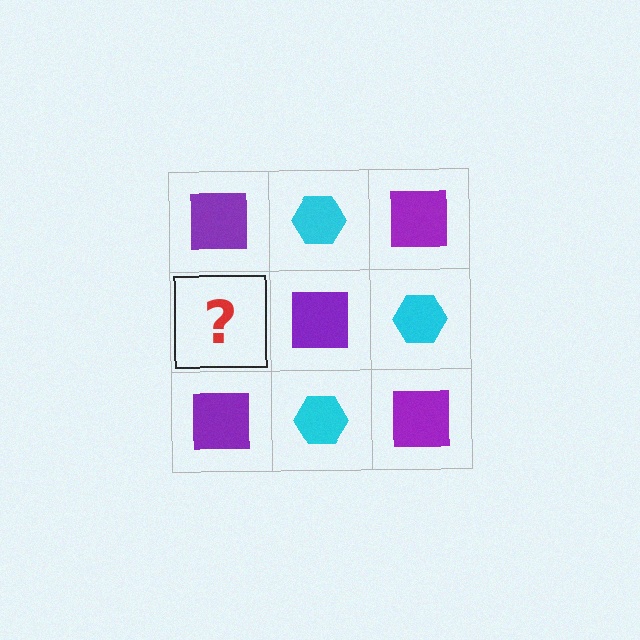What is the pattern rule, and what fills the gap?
The rule is that it alternates purple square and cyan hexagon in a checkerboard pattern. The gap should be filled with a cyan hexagon.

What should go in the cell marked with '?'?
The missing cell should contain a cyan hexagon.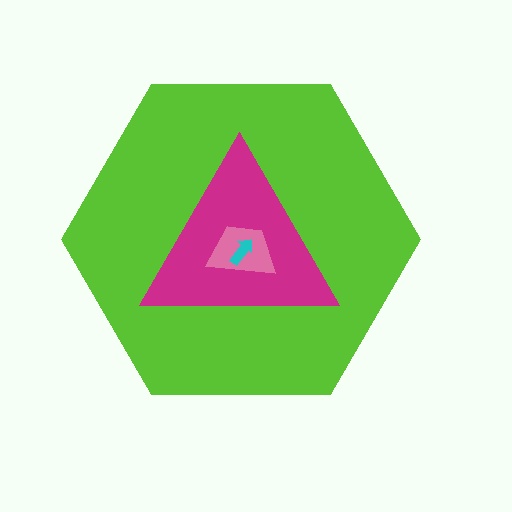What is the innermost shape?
The cyan arrow.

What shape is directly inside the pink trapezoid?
The cyan arrow.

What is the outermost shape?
The lime hexagon.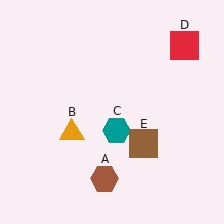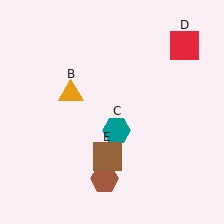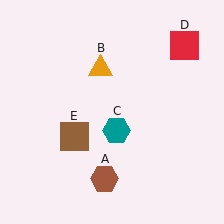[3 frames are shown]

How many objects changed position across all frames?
2 objects changed position: orange triangle (object B), brown square (object E).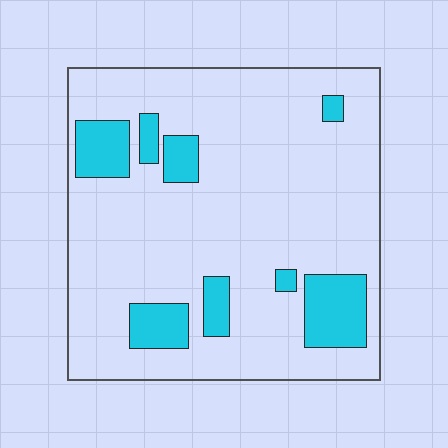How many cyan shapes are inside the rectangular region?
8.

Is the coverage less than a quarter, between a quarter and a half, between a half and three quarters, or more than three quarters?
Less than a quarter.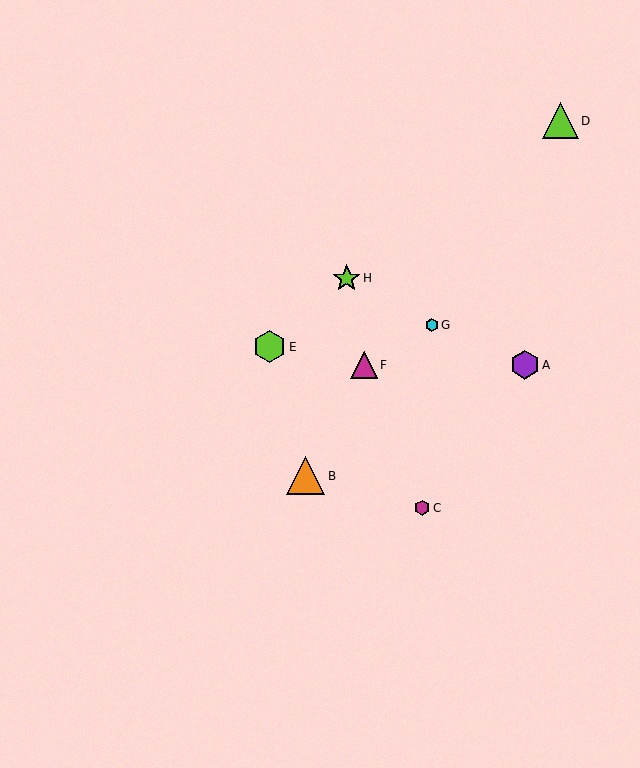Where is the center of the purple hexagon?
The center of the purple hexagon is at (525, 365).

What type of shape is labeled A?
Shape A is a purple hexagon.